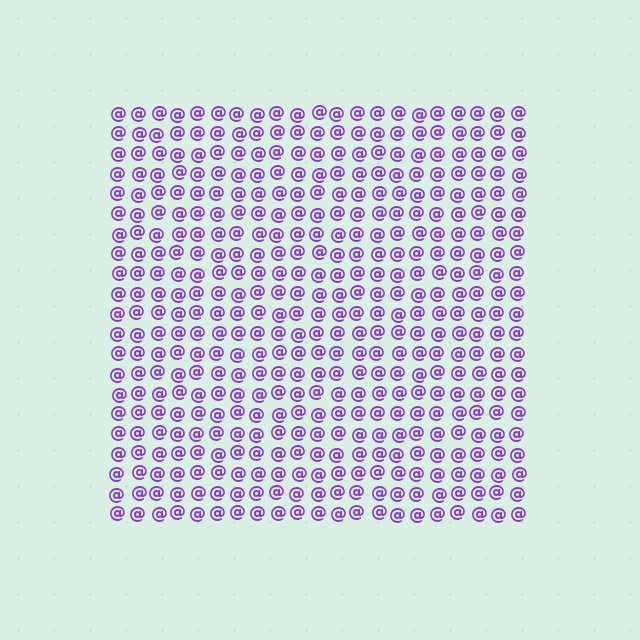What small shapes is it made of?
It is made of small at signs.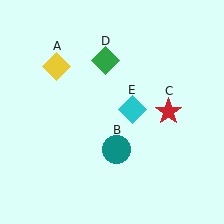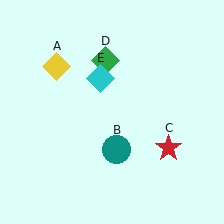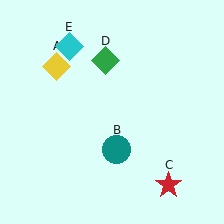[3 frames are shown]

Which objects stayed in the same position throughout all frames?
Yellow diamond (object A) and teal circle (object B) and green diamond (object D) remained stationary.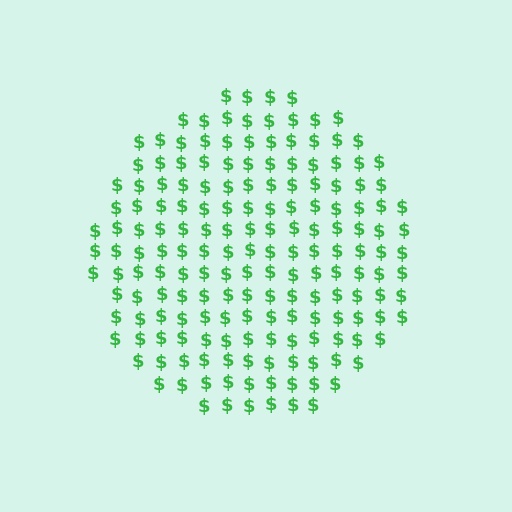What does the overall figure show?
The overall figure shows a circle.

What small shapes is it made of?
It is made of small dollar signs.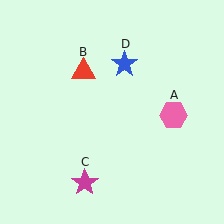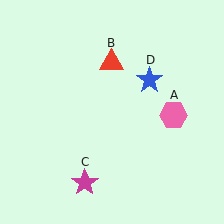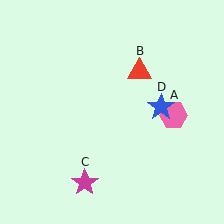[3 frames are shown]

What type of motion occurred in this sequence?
The red triangle (object B), blue star (object D) rotated clockwise around the center of the scene.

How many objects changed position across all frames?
2 objects changed position: red triangle (object B), blue star (object D).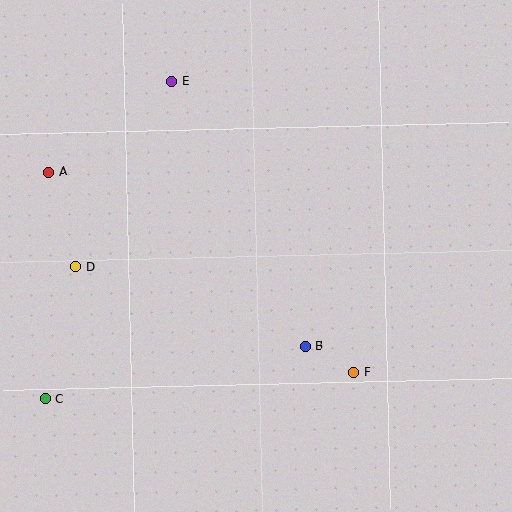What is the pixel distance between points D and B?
The distance between D and B is 243 pixels.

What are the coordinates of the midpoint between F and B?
The midpoint between F and B is at (330, 359).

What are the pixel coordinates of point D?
Point D is at (76, 267).